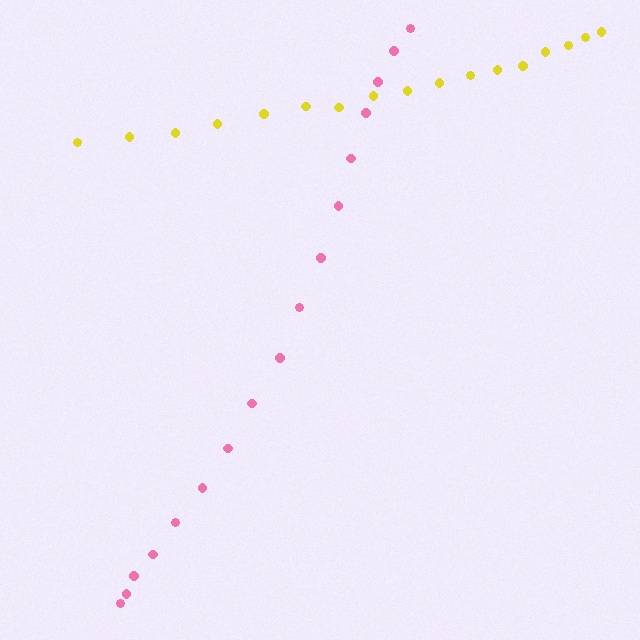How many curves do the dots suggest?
There are 2 distinct paths.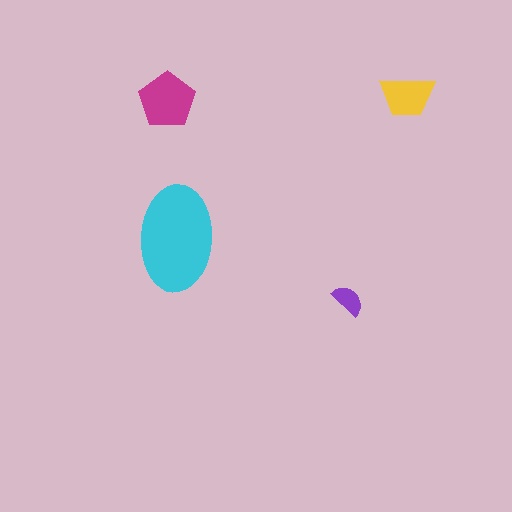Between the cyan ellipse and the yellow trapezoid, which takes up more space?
The cyan ellipse.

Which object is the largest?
The cyan ellipse.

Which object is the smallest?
The purple semicircle.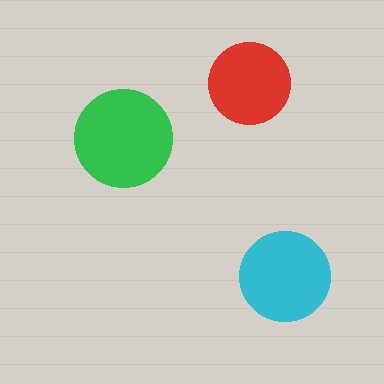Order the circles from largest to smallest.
the green one, the cyan one, the red one.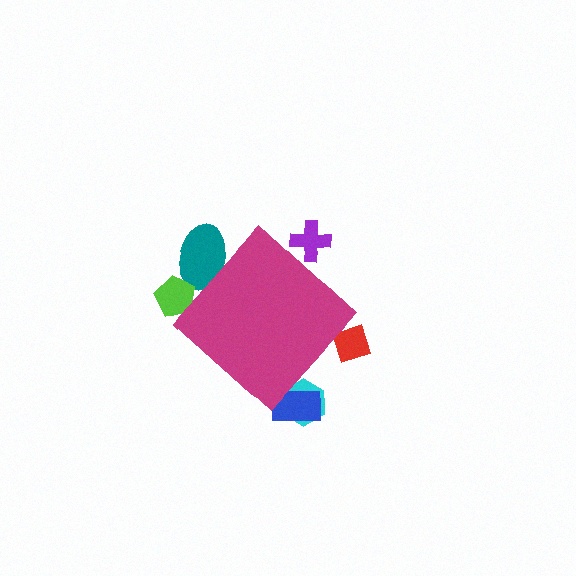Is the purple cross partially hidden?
Yes, the purple cross is partially hidden behind the magenta diamond.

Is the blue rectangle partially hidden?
Yes, the blue rectangle is partially hidden behind the magenta diamond.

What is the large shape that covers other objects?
A magenta diamond.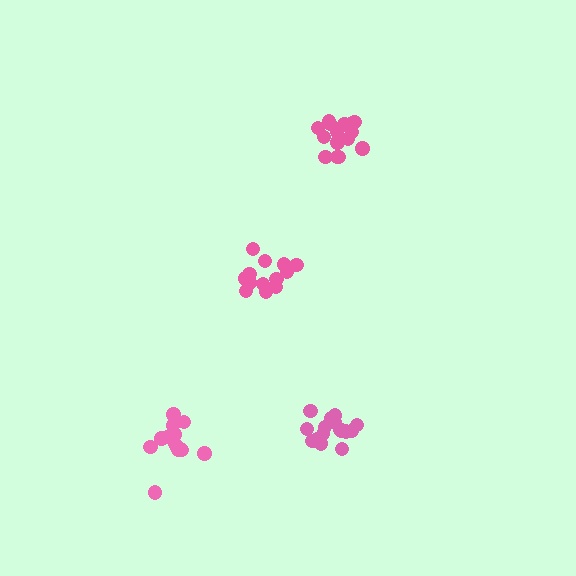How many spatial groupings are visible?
There are 4 spatial groupings.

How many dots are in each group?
Group 1: 18 dots, Group 2: 13 dots, Group 3: 15 dots, Group 4: 17 dots (63 total).